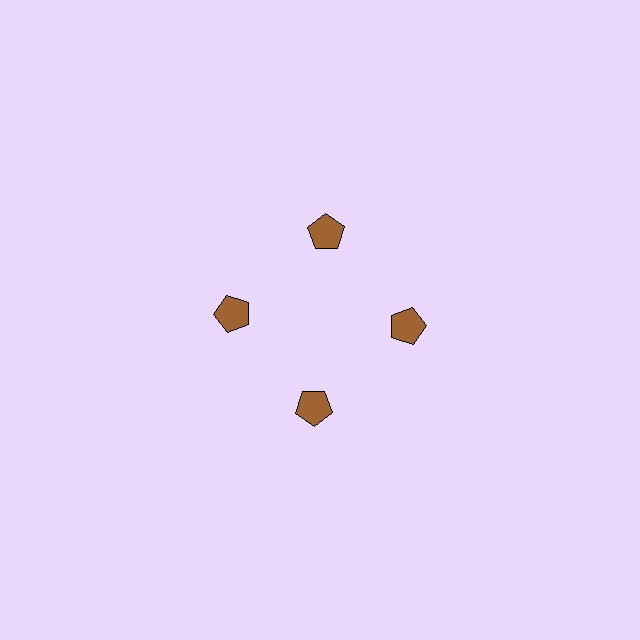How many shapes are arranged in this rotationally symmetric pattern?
There are 4 shapes, arranged in 4 groups of 1.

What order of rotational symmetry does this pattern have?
This pattern has 4-fold rotational symmetry.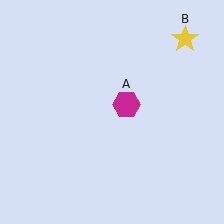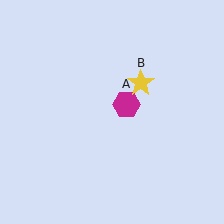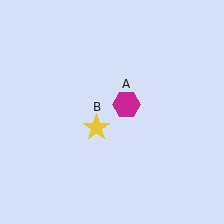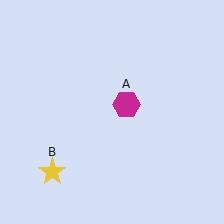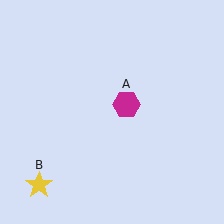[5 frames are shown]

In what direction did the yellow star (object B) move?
The yellow star (object B) moved down and to the left.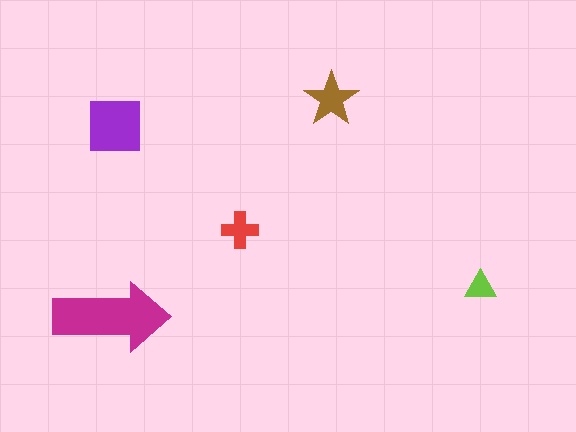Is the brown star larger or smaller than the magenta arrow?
Smaller.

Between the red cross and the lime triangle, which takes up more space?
The red cross.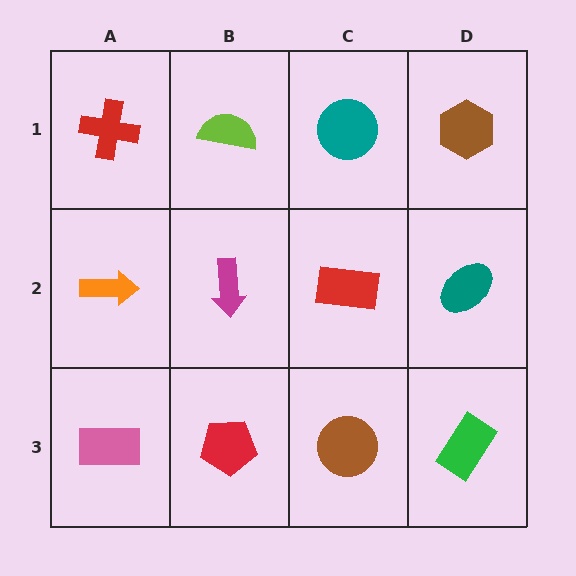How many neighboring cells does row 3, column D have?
2.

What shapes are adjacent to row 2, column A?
A red cross (row 1, column A), a pink rectangle (row 3, column A), a magenta arrow (row 2, column B).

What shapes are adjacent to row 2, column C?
A teal circle (row 1, column C), a brown circle (row 3, column C), a magenta arrow (row 2, column B), a teal ellipse (row 2, column D).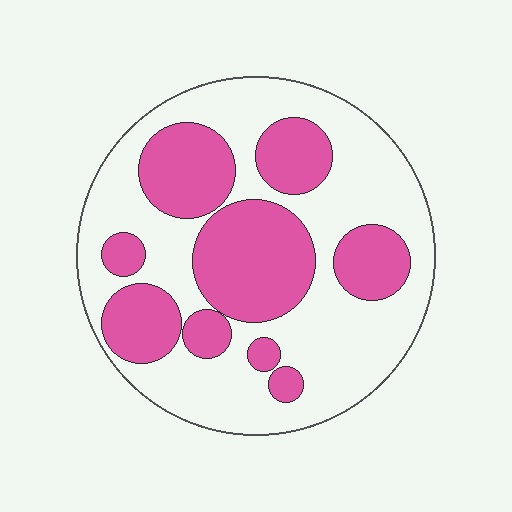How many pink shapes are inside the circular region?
9.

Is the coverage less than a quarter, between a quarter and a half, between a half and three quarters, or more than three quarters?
Between a quarter and a half.